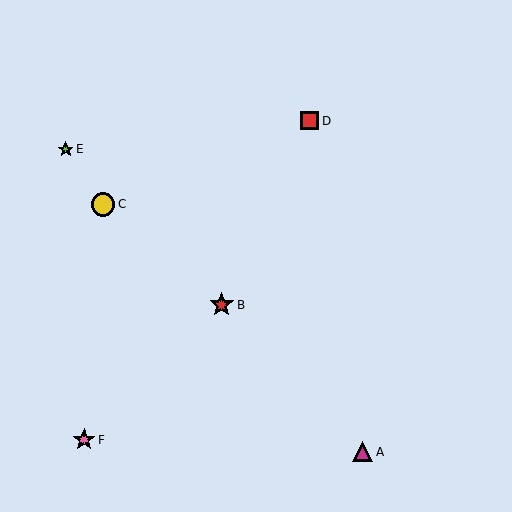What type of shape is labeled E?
Shape E is a lime star.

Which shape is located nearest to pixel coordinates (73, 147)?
The lime star (labeled E) at (66, 149) is nearest to that location.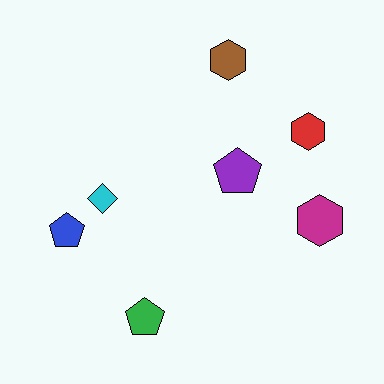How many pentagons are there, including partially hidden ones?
There are 3 pentagons.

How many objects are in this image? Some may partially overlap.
There are 7 objects.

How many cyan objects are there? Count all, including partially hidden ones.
There is 1 cyan object.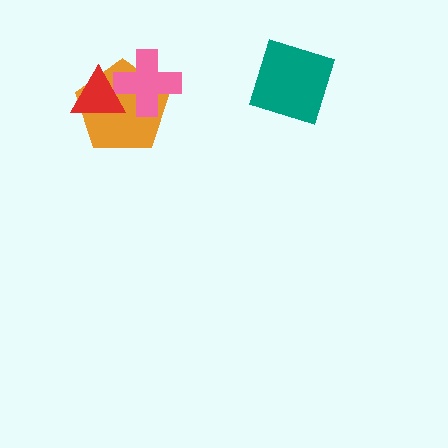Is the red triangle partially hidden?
No, no other shape covers it.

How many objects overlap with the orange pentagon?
2 objects overlap with the orange pentagon.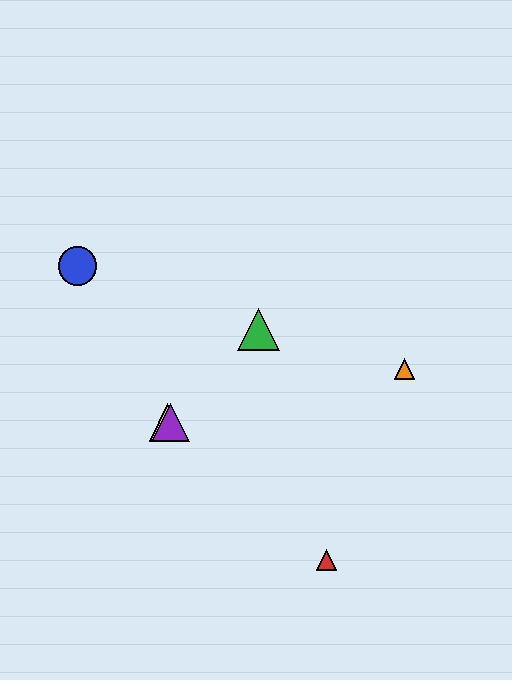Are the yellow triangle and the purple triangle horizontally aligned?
Yes, both are at y≈422.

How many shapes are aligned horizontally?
2 shapes (the yellow triangle, the purple triangle) are aligned horizontally.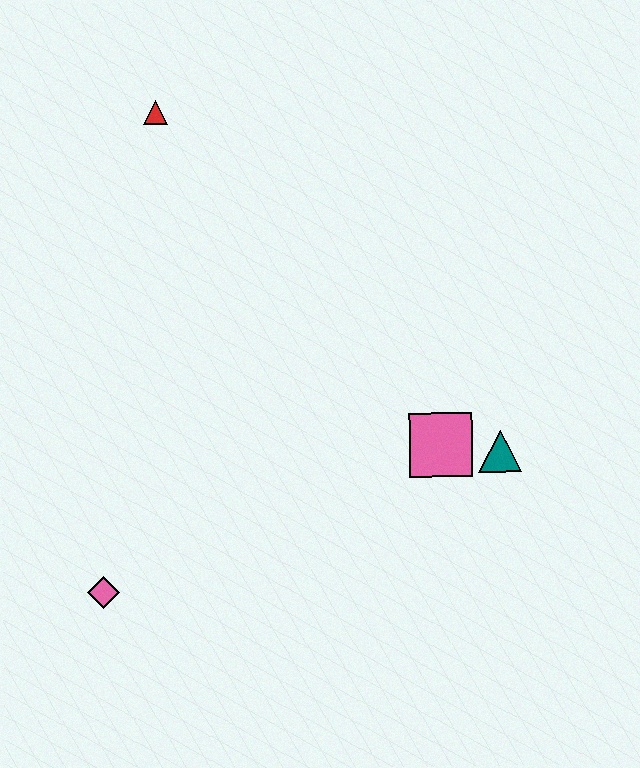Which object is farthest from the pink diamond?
The red triangle is farthest from the pink diamond.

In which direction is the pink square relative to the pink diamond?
The pink square is to the right of the pink diamond.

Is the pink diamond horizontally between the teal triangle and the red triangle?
No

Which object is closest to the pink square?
The teal triangle is closest to the pink square.